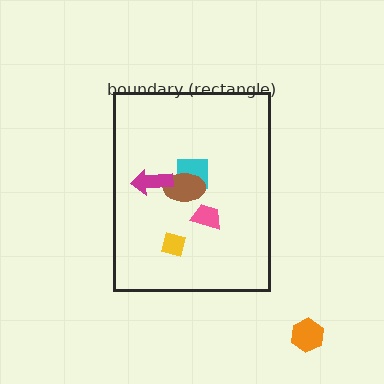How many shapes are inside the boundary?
5 inside, 1 outside.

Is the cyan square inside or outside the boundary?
Inside.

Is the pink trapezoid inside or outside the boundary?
Inside.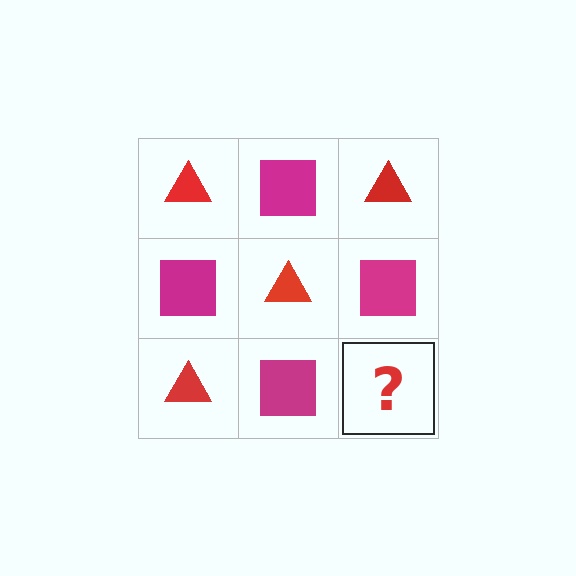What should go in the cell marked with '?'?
The missing cell should contain a red triangle.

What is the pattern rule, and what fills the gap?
The rule is that it alternates red triangle and magenta square in a checkerboard pattern. The gap should be filled with a red triangle.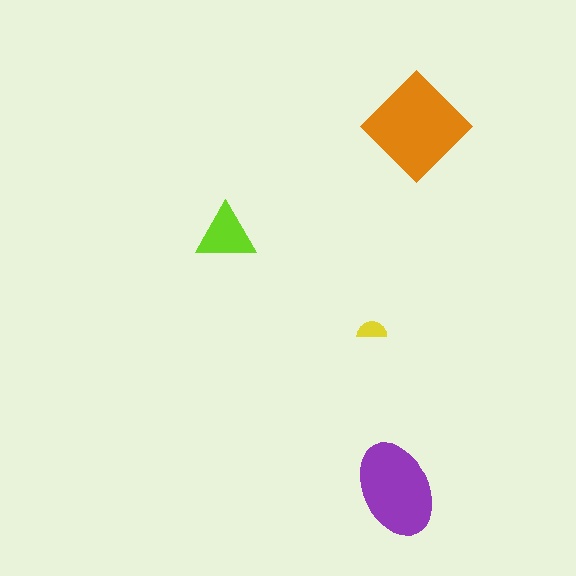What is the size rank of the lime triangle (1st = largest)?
3rd.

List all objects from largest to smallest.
The orange diamond, the purple ellipse, the lime triangle, the yellow semicircle.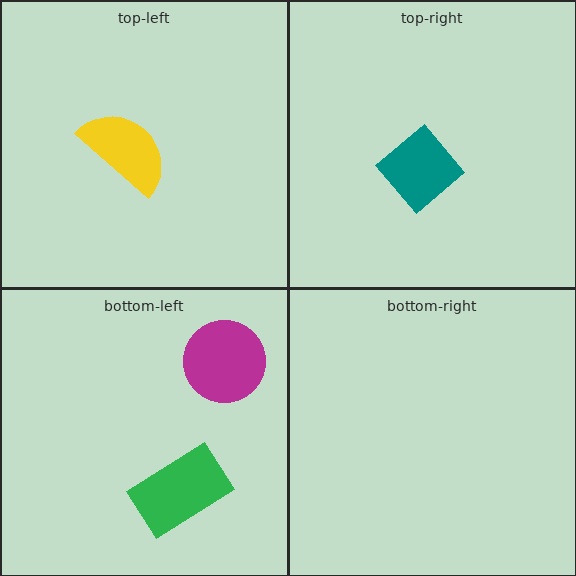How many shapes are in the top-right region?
1.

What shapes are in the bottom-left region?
The magenta circle, the green rectangle.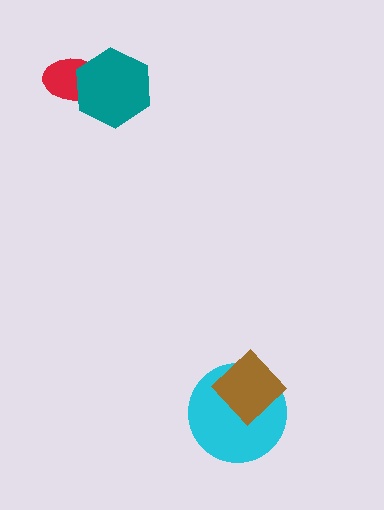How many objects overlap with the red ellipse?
1 object overlaps with the red ellipse.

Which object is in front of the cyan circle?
The brown diamond is in front of the cyan circle.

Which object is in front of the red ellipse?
The teal hexagon is in front of the red ellipse.